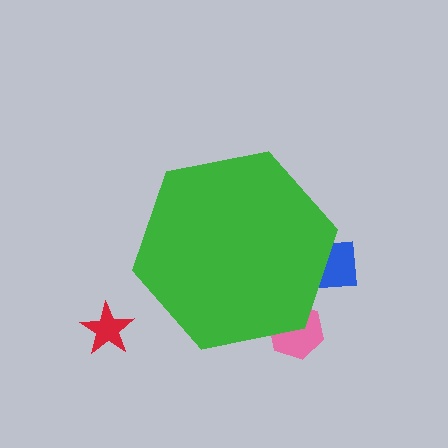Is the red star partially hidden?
No, the red star is fully visible.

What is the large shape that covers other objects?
A green hexagon.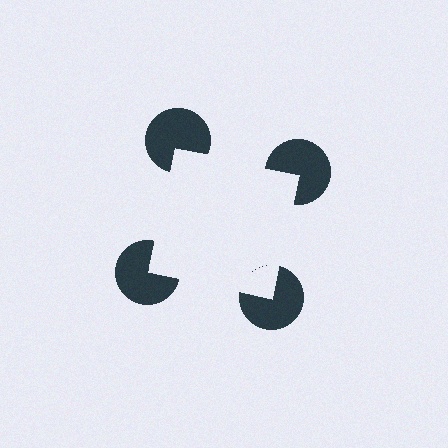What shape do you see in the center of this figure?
An illusory square — its edges are inferred from the aligned wedge cuts in the pac-man discs, not physically drawn.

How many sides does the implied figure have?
4 sides.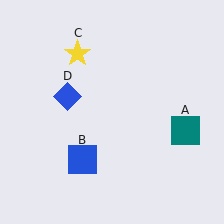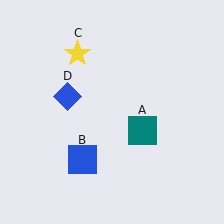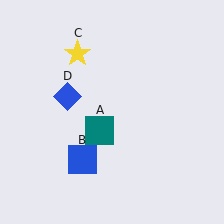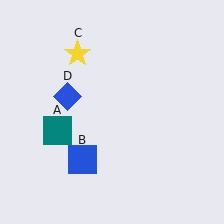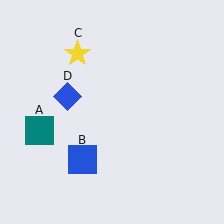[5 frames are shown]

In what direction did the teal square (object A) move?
The teal square (object A) moved left.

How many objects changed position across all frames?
1 object changed position: teal square (object A).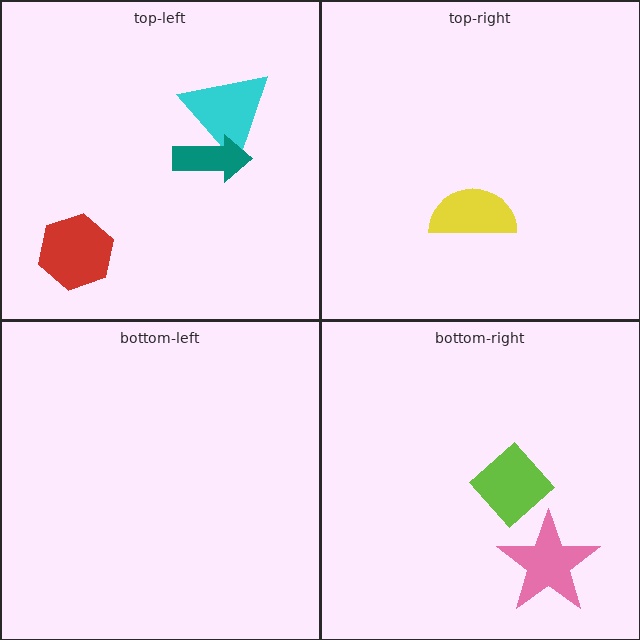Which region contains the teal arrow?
The top-left region.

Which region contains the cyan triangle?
The top-left region.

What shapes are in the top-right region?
The yellow semicircle.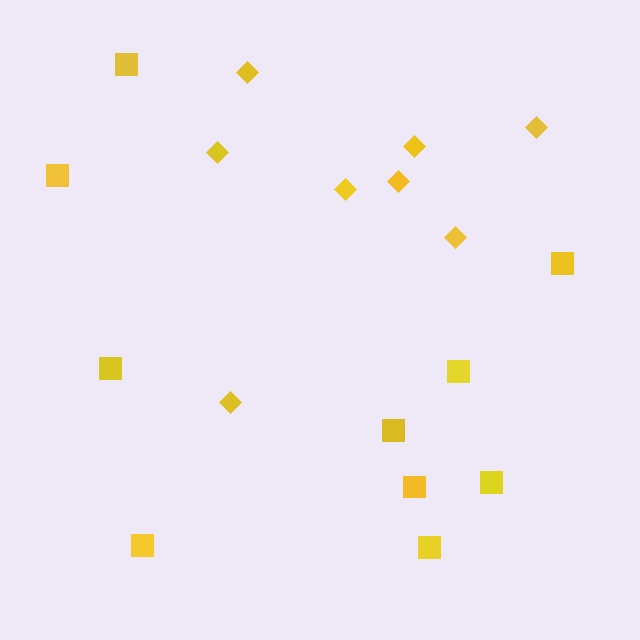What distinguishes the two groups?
There are 2 groups: one group of diamonds (8) and one group of squares (10).